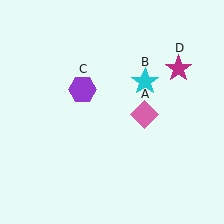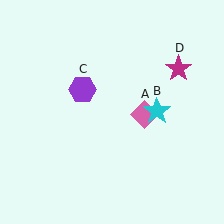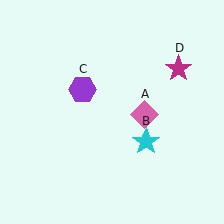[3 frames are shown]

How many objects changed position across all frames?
1 object changed position: cyan star (object B).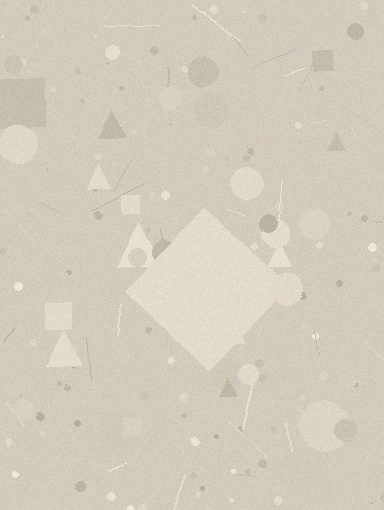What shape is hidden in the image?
A diamond is hidden in the image.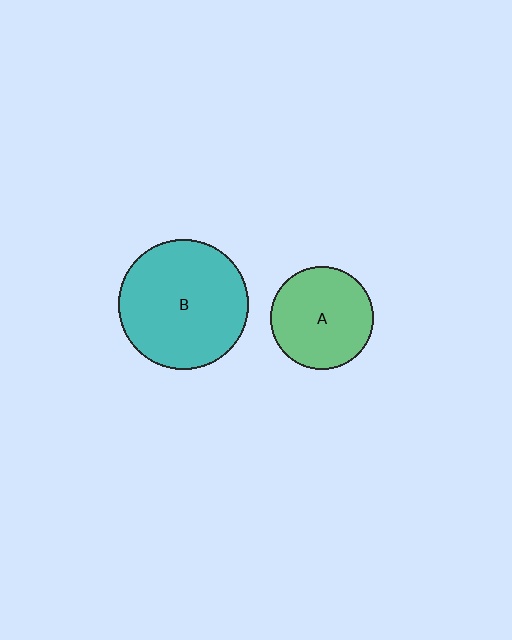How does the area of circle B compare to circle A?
Approximately 1.6 times.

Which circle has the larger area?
Circle B (teal).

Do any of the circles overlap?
No, none of the circles overlap.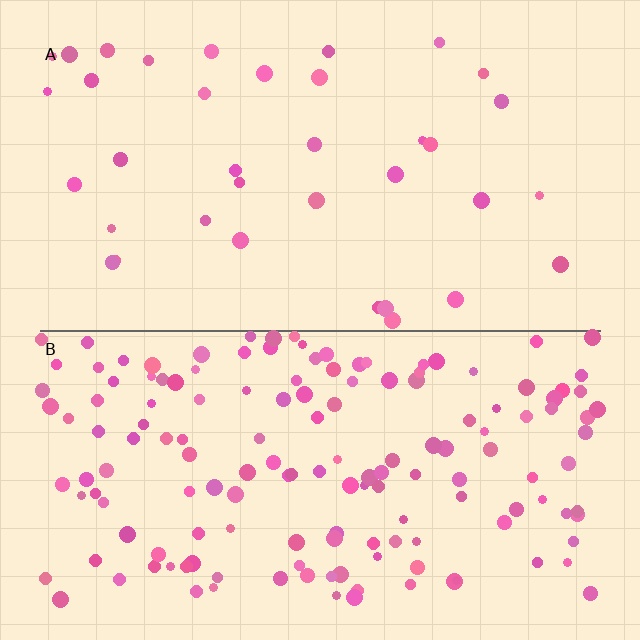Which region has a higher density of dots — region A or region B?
B (the bottom).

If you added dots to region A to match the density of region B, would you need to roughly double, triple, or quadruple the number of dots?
Approximately quadruple.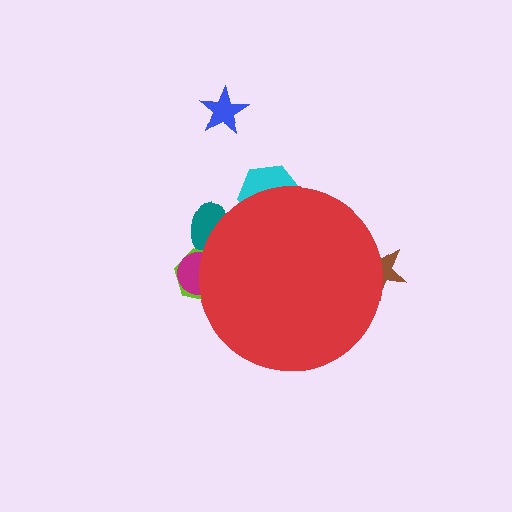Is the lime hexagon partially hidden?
Yes, the lime hexagon is partially hidden behind the red circle.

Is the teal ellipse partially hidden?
Yes, the teal ellipse is partially hidden behind the red circle.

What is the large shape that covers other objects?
A red circle.